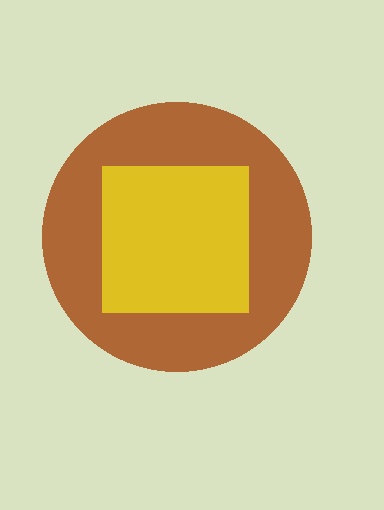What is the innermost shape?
The yellow square.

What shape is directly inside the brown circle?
The yellow square.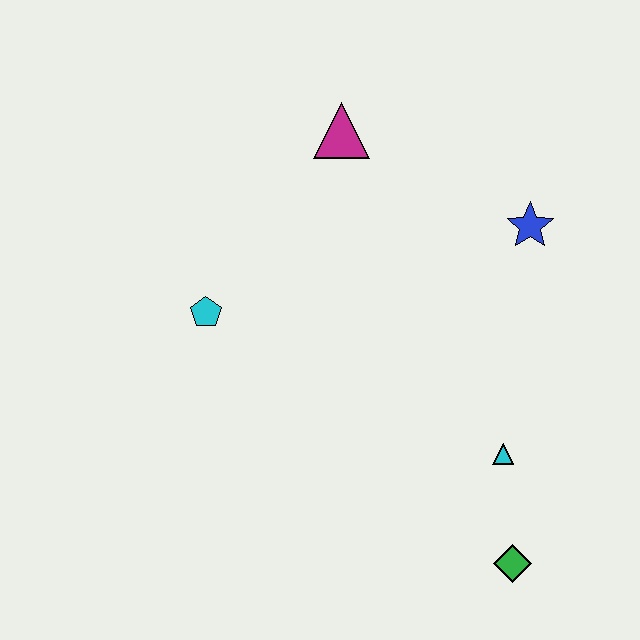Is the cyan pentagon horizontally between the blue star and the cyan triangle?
No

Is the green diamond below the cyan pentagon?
Yes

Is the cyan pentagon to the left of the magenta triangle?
Yes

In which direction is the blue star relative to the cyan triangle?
The blue star is above the cyan triangle.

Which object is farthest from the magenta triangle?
The green diamond is farthest from the magenta triangle.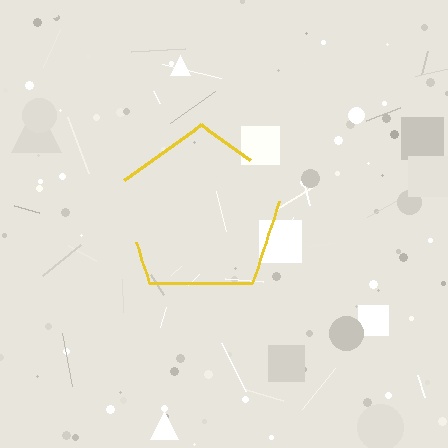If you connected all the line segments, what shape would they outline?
They would outline a pentagon.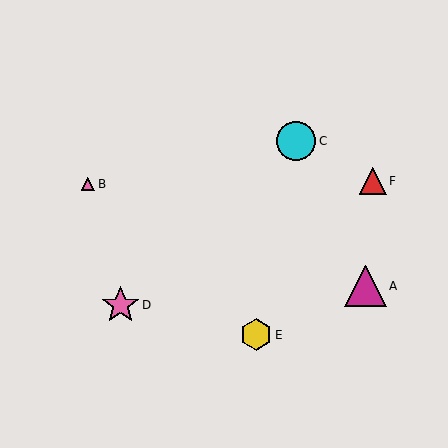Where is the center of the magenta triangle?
The center of the magenta triangle is at (366, 286).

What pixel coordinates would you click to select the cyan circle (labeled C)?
Click at (296, 141) to select the cyan circle C.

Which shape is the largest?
The magenta triangle (labeled A) is the largest.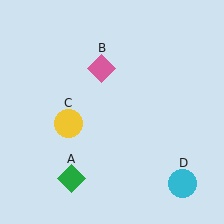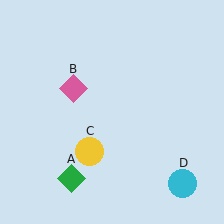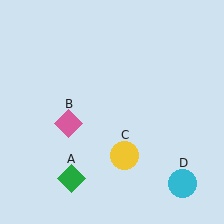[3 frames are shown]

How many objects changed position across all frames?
2 objects changed position: pink diamond (object B), yellow circle (object C).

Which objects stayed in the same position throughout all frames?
Green diamond (object A) and cyan circle (object D) remained stationary.